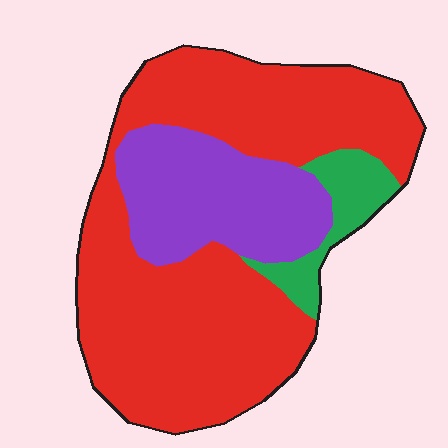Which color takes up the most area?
Red, at roughly 65%.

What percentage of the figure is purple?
Purple takes up between a sixth and a third of the figure.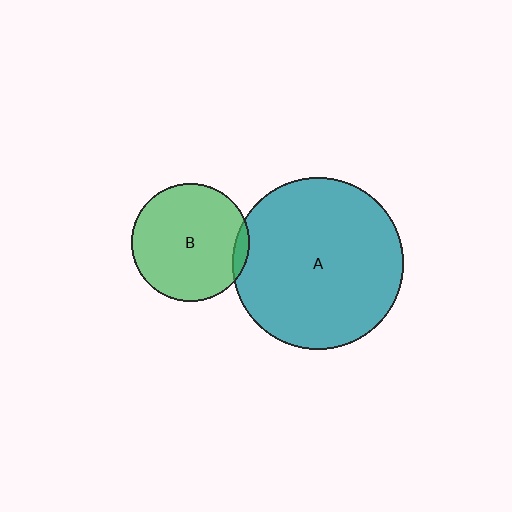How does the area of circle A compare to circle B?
Approximately 2.1 times.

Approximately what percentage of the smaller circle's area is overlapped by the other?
Approximately 5%.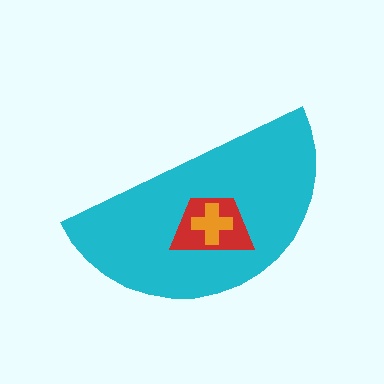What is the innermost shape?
The orange cross.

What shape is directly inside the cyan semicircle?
The red trapezoid.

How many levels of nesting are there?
3.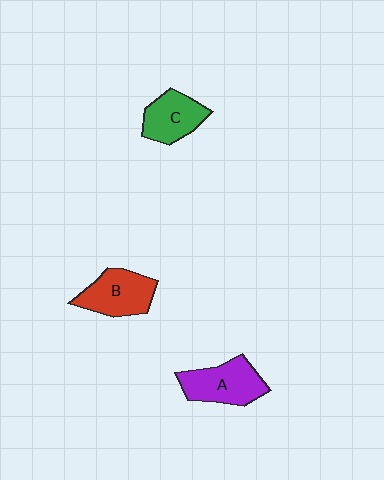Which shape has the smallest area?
Shape C (green).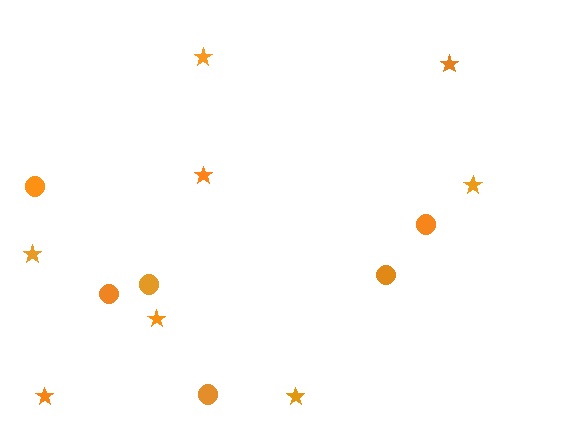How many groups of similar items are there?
There are 2 groups: one group of circles (6) and one group of stars (8).